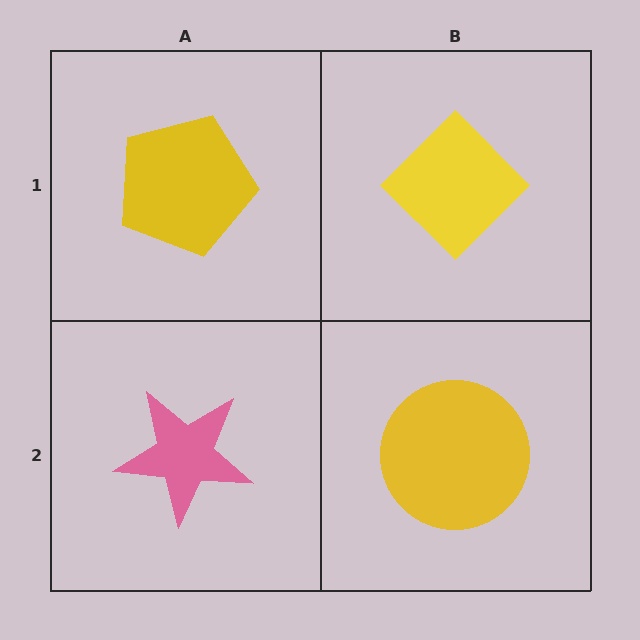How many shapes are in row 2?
2 shapes.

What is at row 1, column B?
A yellow diamond.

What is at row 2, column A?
A pink star.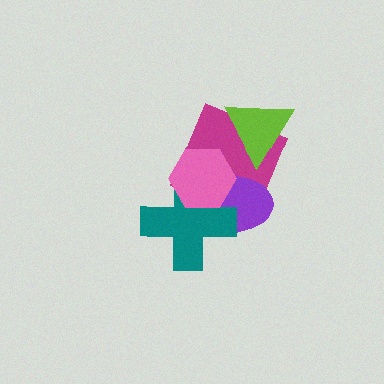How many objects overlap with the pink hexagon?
3 objects overlap with the pink hexagon.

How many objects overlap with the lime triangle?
1 object overlaps with the lime triangle.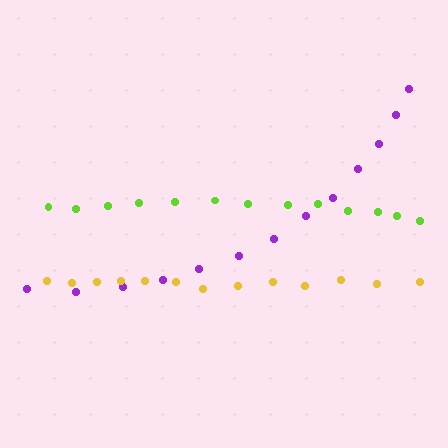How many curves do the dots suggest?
There are 3 distinct paths.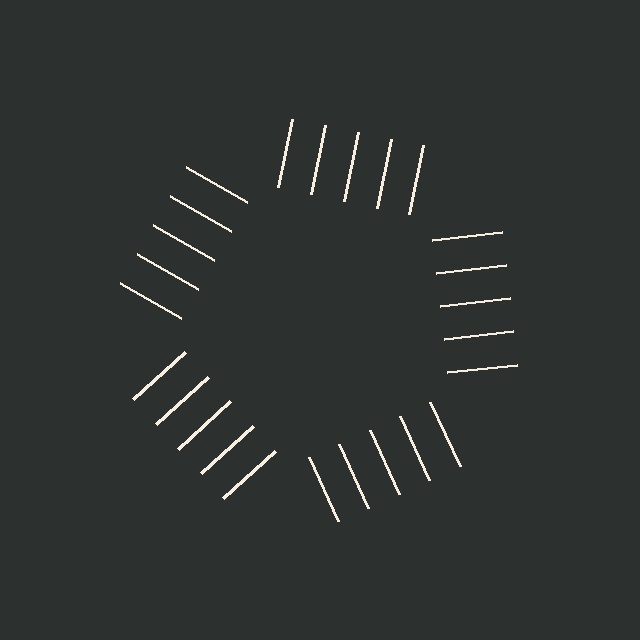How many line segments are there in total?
25 — 5 along each of the 5 edges.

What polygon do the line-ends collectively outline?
An illusory pentagon — the line segments terminate on its edges but no continuous stroke is drawn.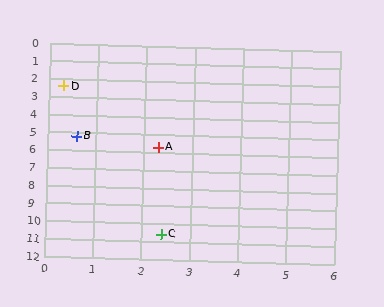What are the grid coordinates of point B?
Point B is at approximately (0.6, 5.2).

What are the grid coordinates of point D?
Point D is at approximately (0.3, 2.4).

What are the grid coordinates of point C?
Point C is at approximately (2.4, 10.6).